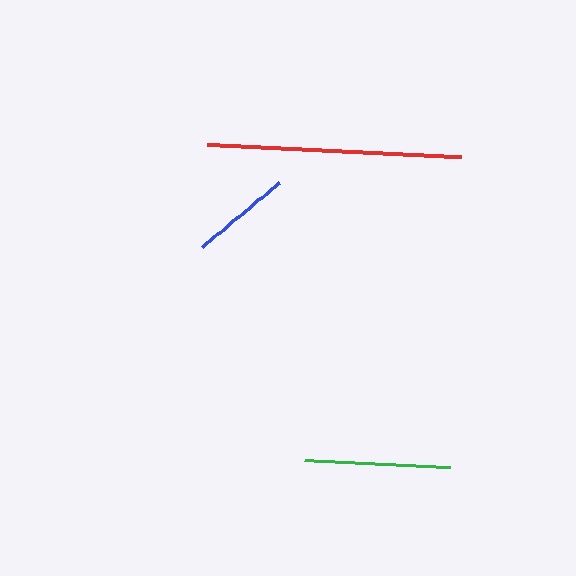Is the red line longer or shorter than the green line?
The red line is longer than the green line.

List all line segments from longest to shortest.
From longest to shortest: red, green, blue.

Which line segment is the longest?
The red line is the longest at approximately 254 pixels.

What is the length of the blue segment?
The blue segment is approximately 100 pixels long.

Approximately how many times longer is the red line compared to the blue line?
The red line is approximately 2.6 times the length of the blue line.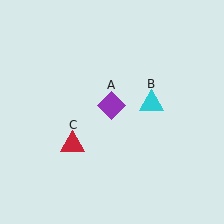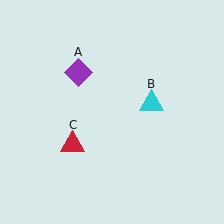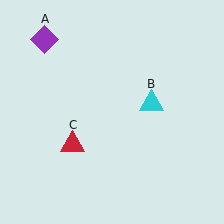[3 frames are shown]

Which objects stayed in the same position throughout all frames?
Cyan triangle (object B) and red triangle (object C) remained stationary.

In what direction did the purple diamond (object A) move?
The purple diamond (object A) moved up and to the left.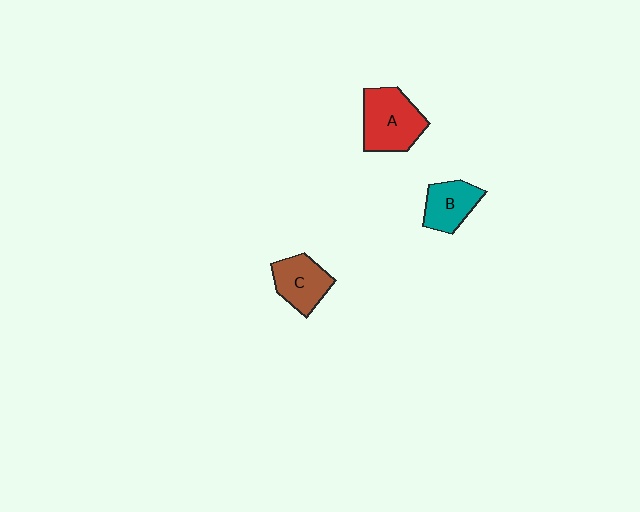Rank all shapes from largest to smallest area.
From largest to smallest: A (red), C (brown), B (teal).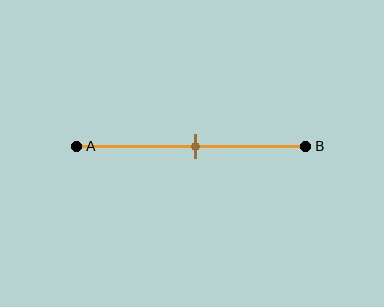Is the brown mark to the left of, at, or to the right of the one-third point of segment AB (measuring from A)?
The brown mark is to the right of the one-third point of segment AB.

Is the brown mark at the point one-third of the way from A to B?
No, the mark is at about 50% from A, not at the 33% one-third point.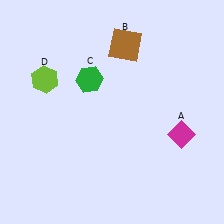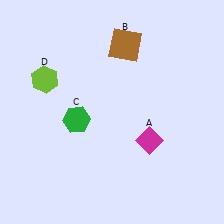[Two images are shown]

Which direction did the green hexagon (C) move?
The green hexagon (C) moved down.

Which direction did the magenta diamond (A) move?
The magenta diamond (A) moved left.